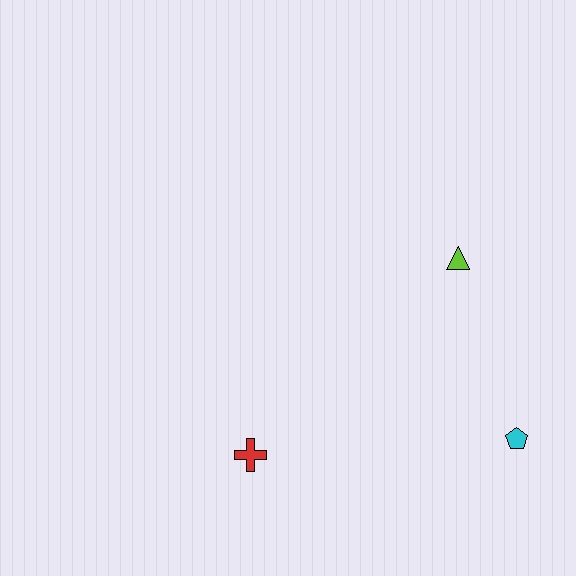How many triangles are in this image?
There is 1 triangle.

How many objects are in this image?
There are 3 objects.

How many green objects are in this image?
There are no green objects.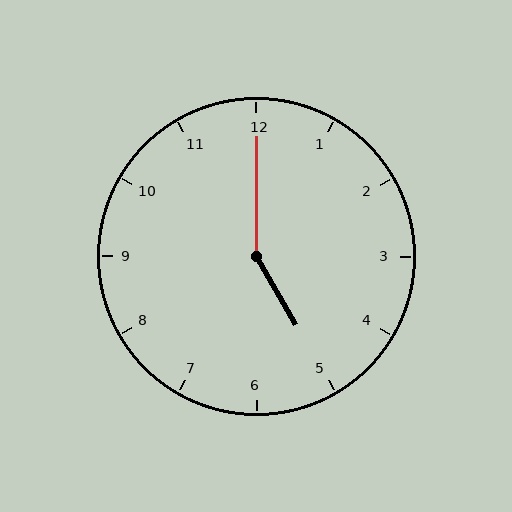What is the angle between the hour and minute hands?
Approximately 150 degrees.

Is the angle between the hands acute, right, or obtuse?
It is obtuse.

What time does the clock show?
5:00.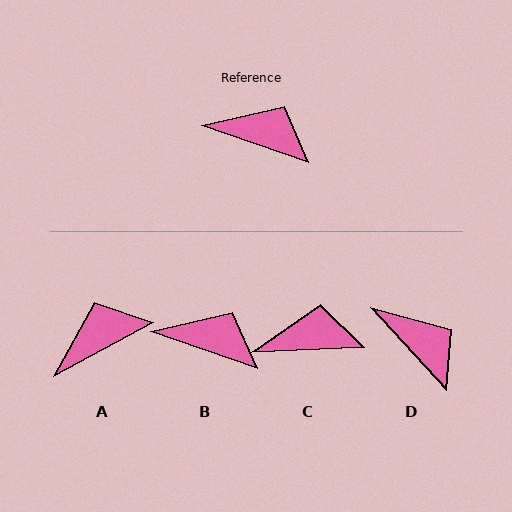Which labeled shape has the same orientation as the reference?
B.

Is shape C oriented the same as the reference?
No, it is off by about 22 degrees.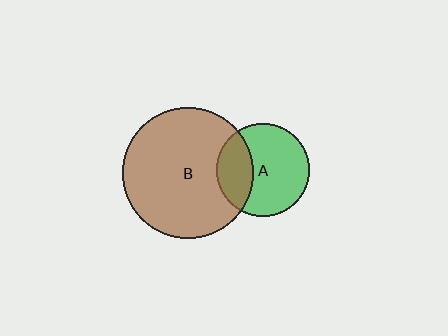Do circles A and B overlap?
Yes.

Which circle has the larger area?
Circle B (brown).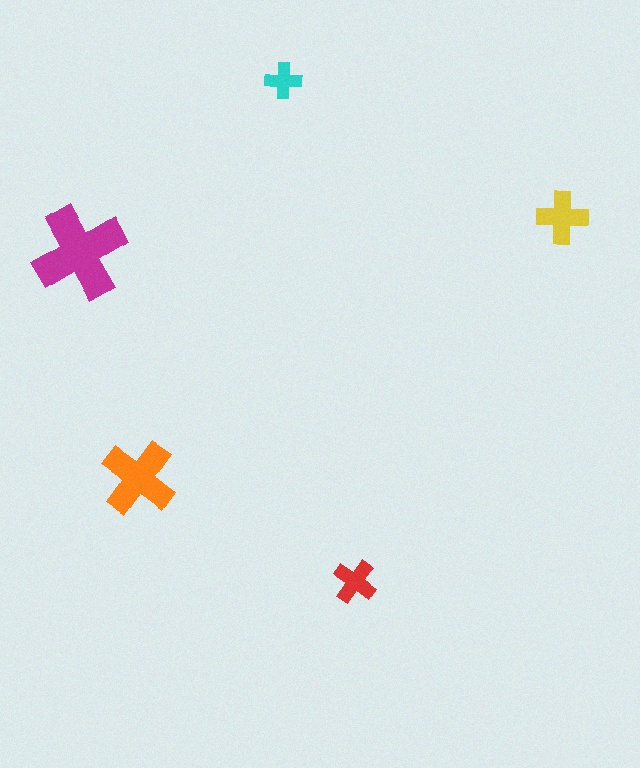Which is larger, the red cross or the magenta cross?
The magenta one.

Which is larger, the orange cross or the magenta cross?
The magenta one.